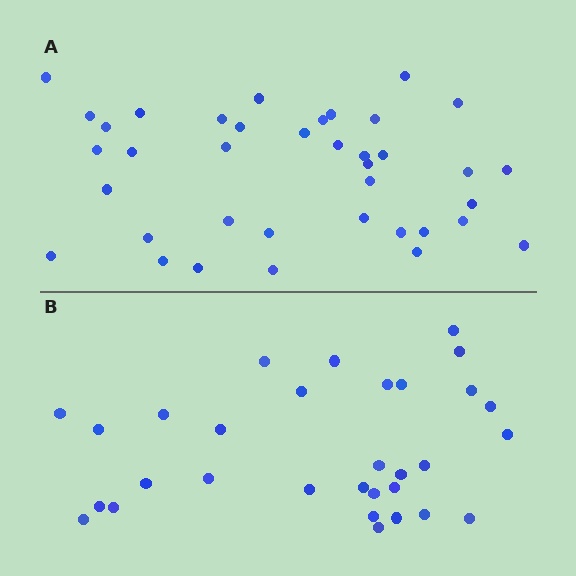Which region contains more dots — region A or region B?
Region A (the top region) has more dots.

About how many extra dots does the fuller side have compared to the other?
Region A has roughly 8 or so more dots than region B.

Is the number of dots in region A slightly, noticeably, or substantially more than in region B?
Region A has only slightly more — the two regions are fairly close. The ratio is roughly 1.2 to 1.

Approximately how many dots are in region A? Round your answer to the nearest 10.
About 40 dots. (The exact count is 38, which rounds to 40.)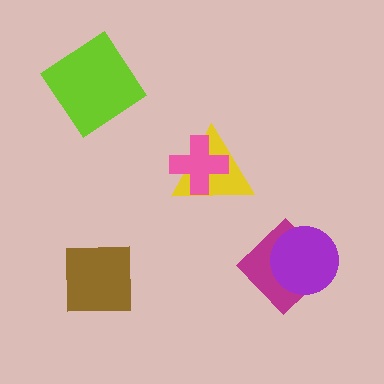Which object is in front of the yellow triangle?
The pink cross is in front of the yellow triangle.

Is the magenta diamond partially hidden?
Yes, it is partially covered by another shape.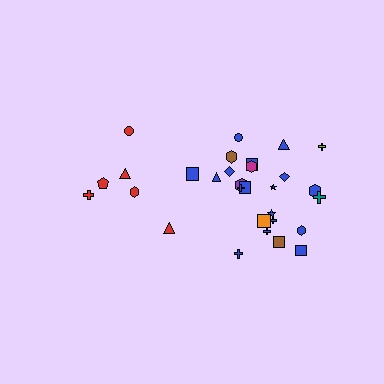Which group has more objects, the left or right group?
The right group.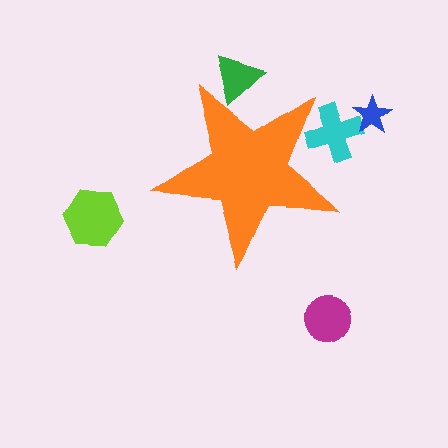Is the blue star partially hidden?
No, the blue star is fully visible.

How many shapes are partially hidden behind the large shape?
2 shapes are partially hidden.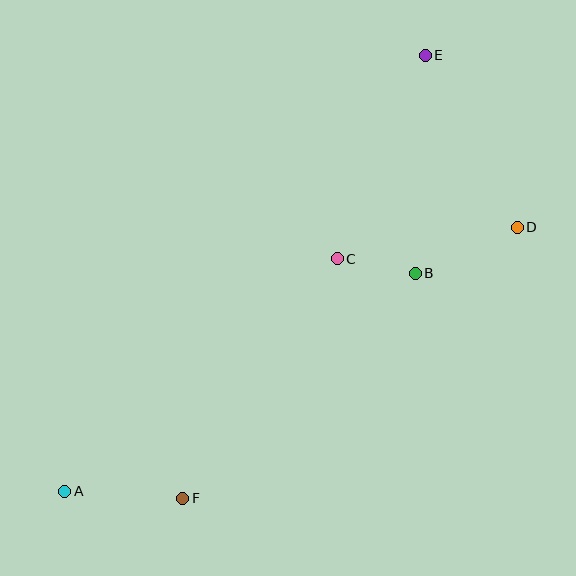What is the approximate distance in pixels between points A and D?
The distance between A and D is approximately 524 pixels.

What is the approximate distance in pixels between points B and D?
The distance between B and D is approximately 112 pixels.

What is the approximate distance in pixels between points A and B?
The distance between A and B is approximately 413 pixels.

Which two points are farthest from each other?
Points A and E are farthest from each other.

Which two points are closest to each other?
Points B and C are closest to each other.